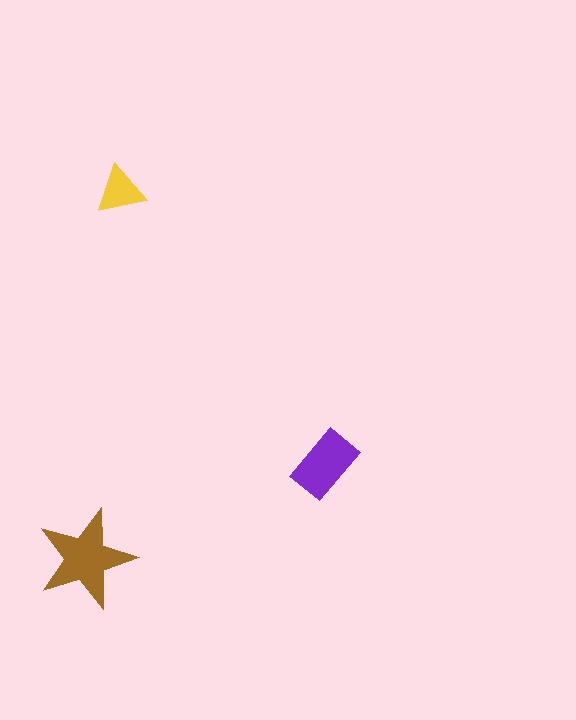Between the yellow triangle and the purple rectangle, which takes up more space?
The purple rectangle.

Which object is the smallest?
The yellow triangle.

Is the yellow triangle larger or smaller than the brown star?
Smaller.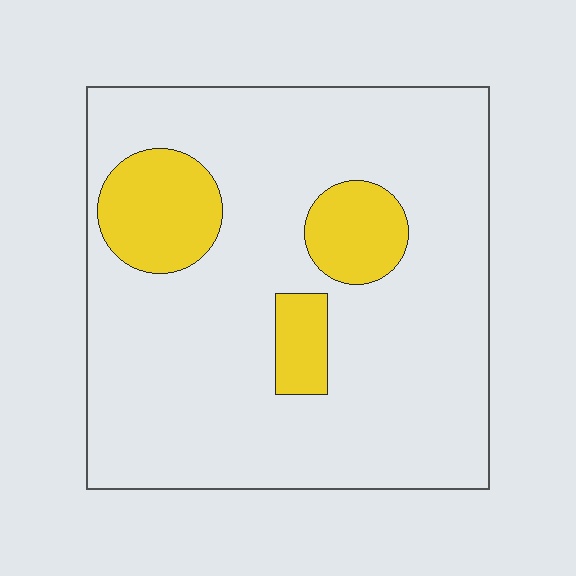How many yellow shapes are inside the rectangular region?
3.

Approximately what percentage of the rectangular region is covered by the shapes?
Approximately 15%.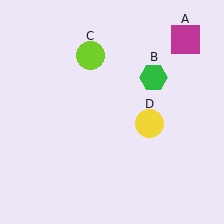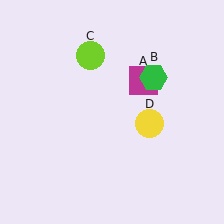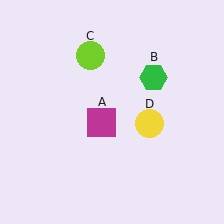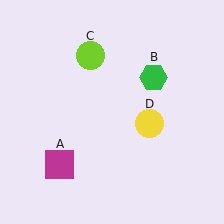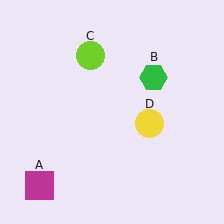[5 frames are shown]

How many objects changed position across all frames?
1 object changed position: magenta square (object A).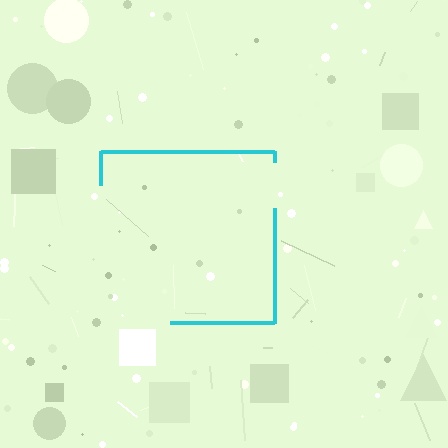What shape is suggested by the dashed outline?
The dashed outline suggests a square.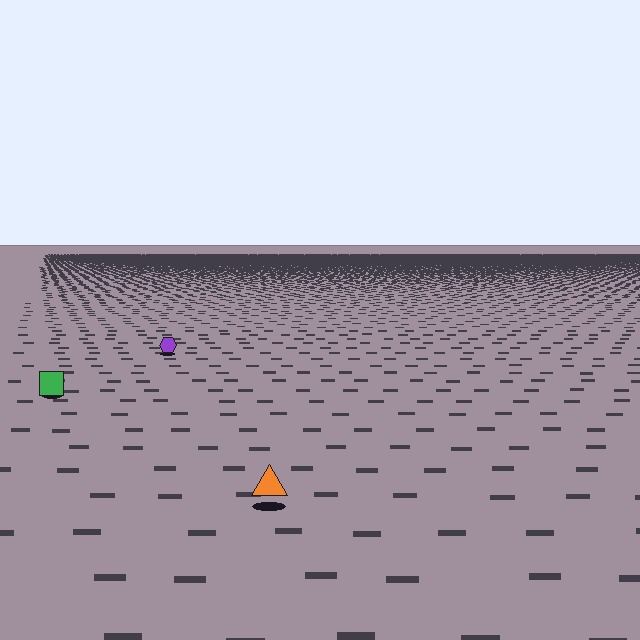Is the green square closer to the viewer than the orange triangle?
No. The orange triangle is closer — you can tell from the texture gradient: the ground texture is coarser near it.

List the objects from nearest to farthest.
From nearest to farthest: the orange triangle, the green square, the purple hexagon.